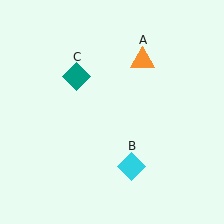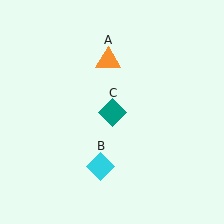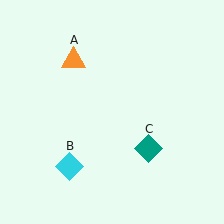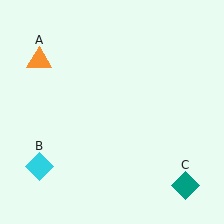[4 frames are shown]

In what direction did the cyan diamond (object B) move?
The cyan diamond (object B) moved left.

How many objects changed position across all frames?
3 objects changed position: orange triangle (object A), cyan diamond (object B), teal diamond (object C).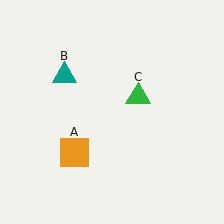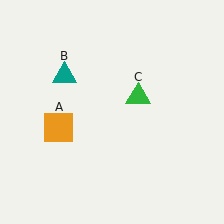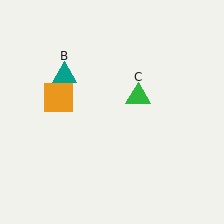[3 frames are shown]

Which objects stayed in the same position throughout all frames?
Teal triangle (object B) and green triangle (object C) remained stationary.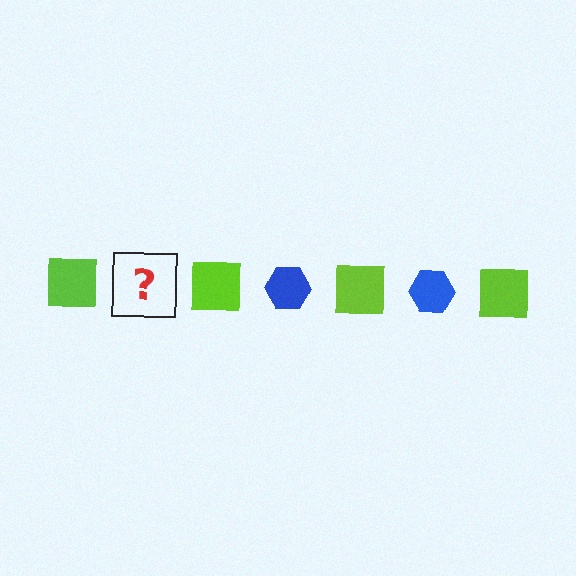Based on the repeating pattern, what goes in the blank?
The blank should be a blue hexagon.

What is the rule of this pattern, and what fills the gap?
The rule is that the pattern alternates between lime square and blue hexagon. The gap should be filled with a blue hexagon.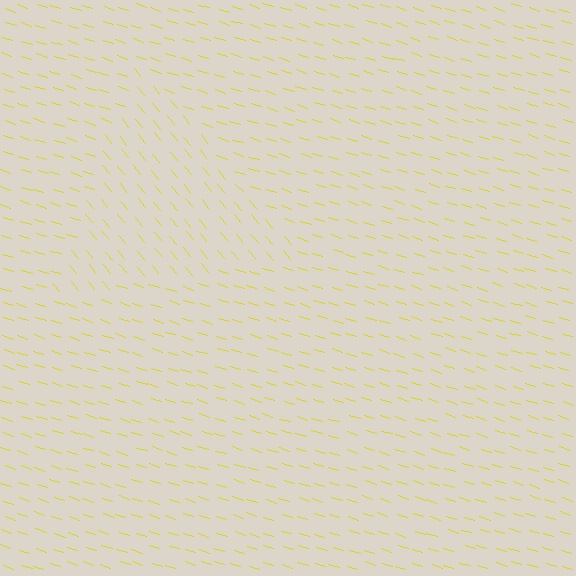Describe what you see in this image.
The image is filled with small yellow line segments. A triangle region in the image has lines oriented differently from the surrounding lines, creating a visible texture boundary.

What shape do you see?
I see a triangle.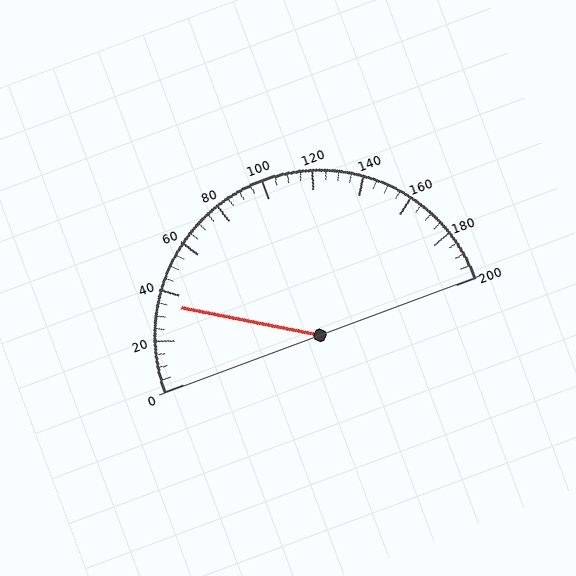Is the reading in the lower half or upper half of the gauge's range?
The reading is in the lower half of the range (0 to 200).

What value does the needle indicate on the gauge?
The needle indicates approximately 35.